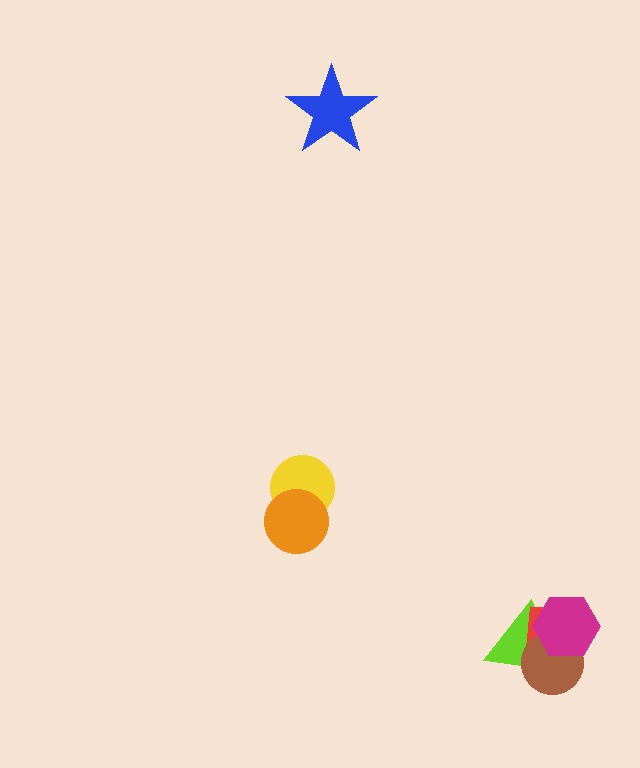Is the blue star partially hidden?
No, no other shape covers it.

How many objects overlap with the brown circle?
3 objects overlap with the brown circle.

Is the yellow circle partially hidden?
Yes, it is partially covered by another shape.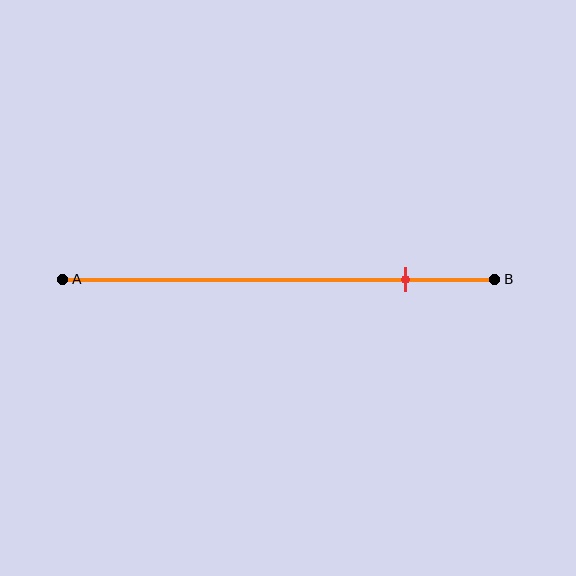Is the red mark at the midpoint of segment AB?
No, the mark is at about 80% from A, not at the 50% midpoint.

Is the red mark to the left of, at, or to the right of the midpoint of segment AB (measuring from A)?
The red mark is to the right of the midpoint of segment AB.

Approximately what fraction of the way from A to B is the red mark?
The red mark is approximately 80% of the way from A to B.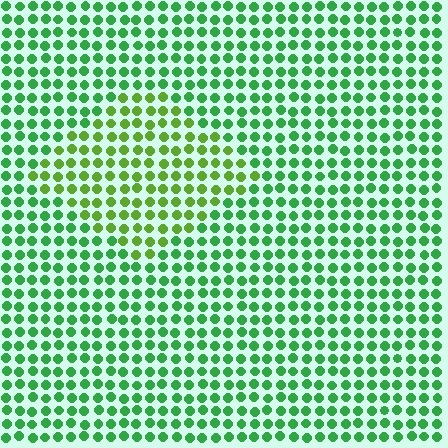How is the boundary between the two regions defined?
The boundary is defined purely by a slight shift in hue (about 32 degrees). Spacing, size, and orientation are identical on both sides.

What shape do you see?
I see a diamond.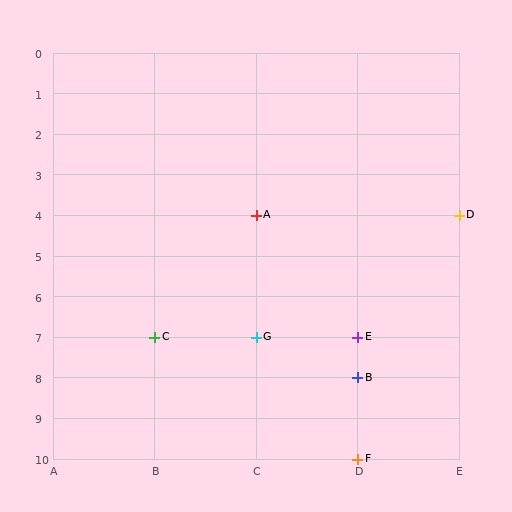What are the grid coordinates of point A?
Point A is at grid coordinates (C, 4).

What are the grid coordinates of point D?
Point D is at grid coordinates (E, 4).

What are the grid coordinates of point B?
Point B is at grid coordinates (D, 8).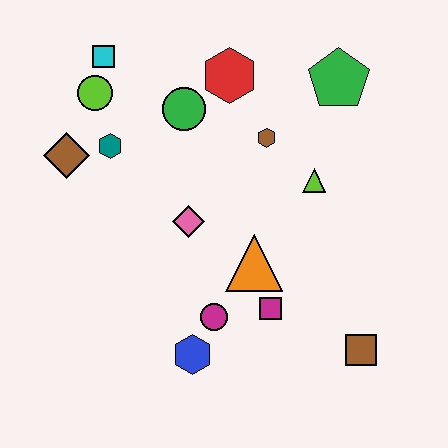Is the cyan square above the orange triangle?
Yes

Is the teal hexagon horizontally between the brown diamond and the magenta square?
Yes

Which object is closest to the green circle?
The red hexagon is closest to the green circle.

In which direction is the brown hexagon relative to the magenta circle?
The brown hexagon is above the magenta circle.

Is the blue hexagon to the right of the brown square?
No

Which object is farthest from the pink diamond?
The brown square is farthest from the pink diamond.